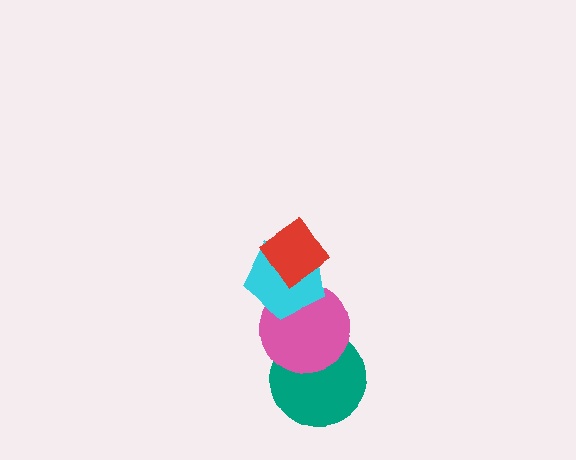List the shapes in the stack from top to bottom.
From top to bottom: the red diamond, the cyan pentagon, the pink circle, the teal circle.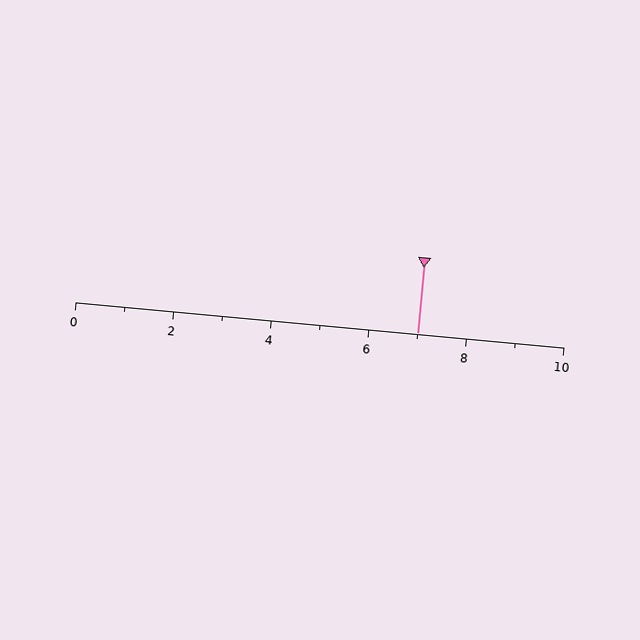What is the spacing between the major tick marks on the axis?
The major ticks are spaced 2 apart.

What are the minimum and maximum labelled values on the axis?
The axis runs from 0 to 10.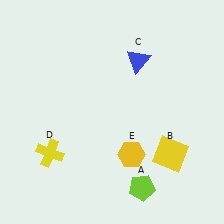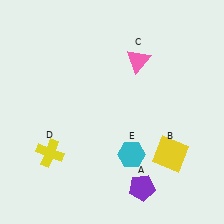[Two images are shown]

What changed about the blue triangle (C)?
In Image 1, C is blue. In Image 2, it changed to pink.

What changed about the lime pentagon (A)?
In Image 1, A is lime. In Image 2, it changed to purple.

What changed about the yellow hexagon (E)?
In Image 1, E is yellow. In Image 2, it changed to cyan.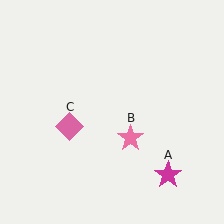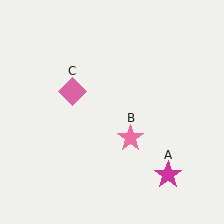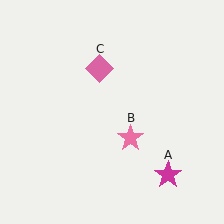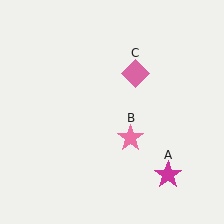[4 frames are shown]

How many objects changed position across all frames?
1 object changed position: pink diamond (object C).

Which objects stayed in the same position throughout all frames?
Magenta star (object A) and pink star (object B) remained stationary.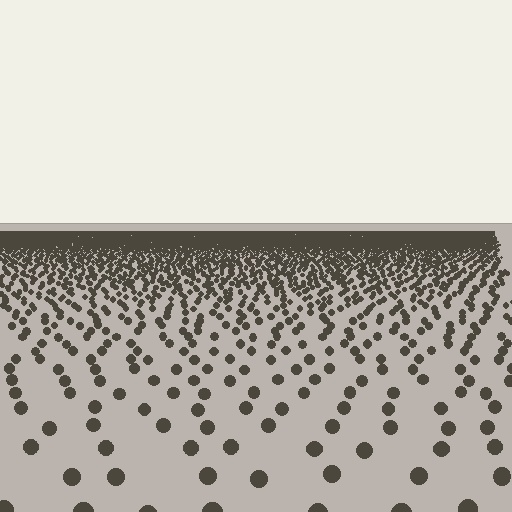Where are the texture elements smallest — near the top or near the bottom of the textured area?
Near the top.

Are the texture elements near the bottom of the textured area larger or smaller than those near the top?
Larger. Near the bottom, elements are closer to the viewer and appear at a bigger on-screen size.